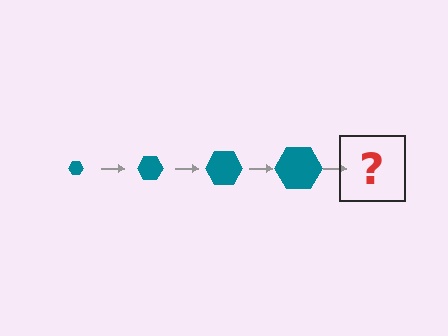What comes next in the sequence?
The next element should be a teal hexagon, larger than the previous one.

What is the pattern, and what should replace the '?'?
The pattern is that the hexagon gets progressively larger each step. The '?' should be a teal hexagon, larger than the previous one.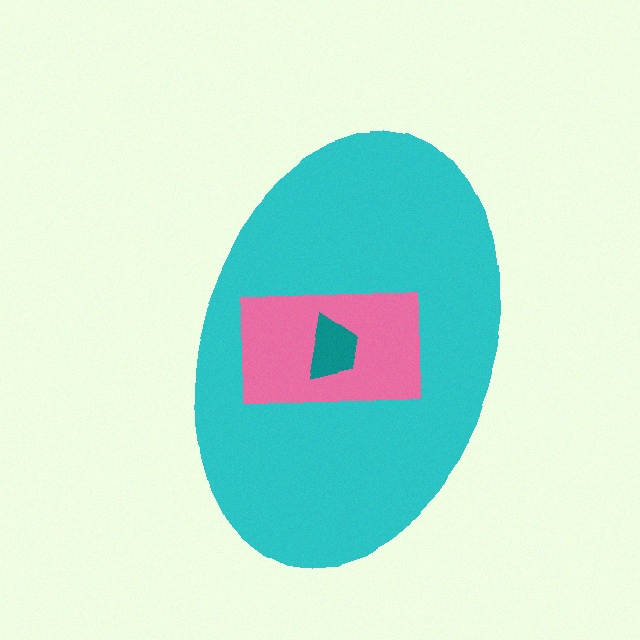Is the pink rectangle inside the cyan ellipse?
Yes.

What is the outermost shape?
The cyan ellipse.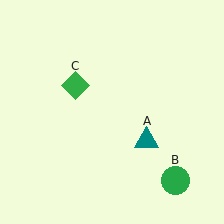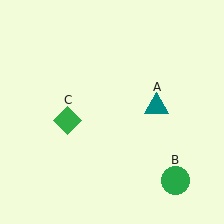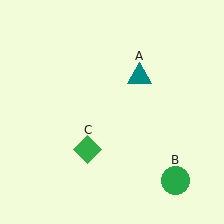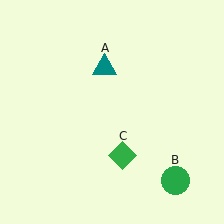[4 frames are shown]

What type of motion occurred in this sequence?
The teal triangle (object A), green diamond (object C) rotated counterclockwise around the center of the scene.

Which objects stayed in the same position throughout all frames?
Green circle (object B) remained stationary.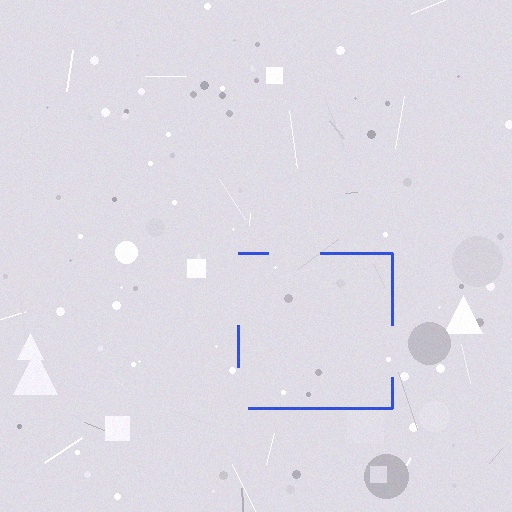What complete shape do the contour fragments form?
The contour fragments form a square.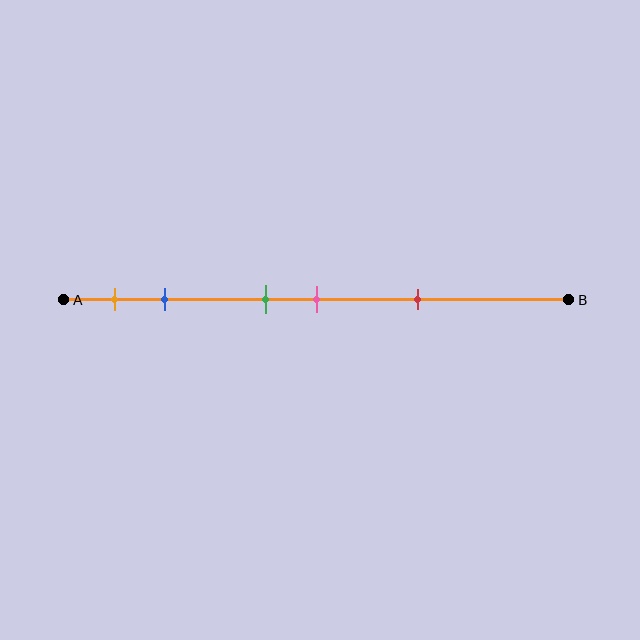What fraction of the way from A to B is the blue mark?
The blue mark is approximately 20% (0.2) of the way from A to B.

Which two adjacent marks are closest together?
The green and pink marks are the closest adjacent pair.